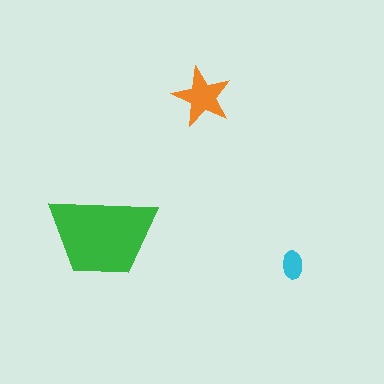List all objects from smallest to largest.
The cyan ellipse, the orange star, the green trapezoid.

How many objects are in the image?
There are 3 objects in the image.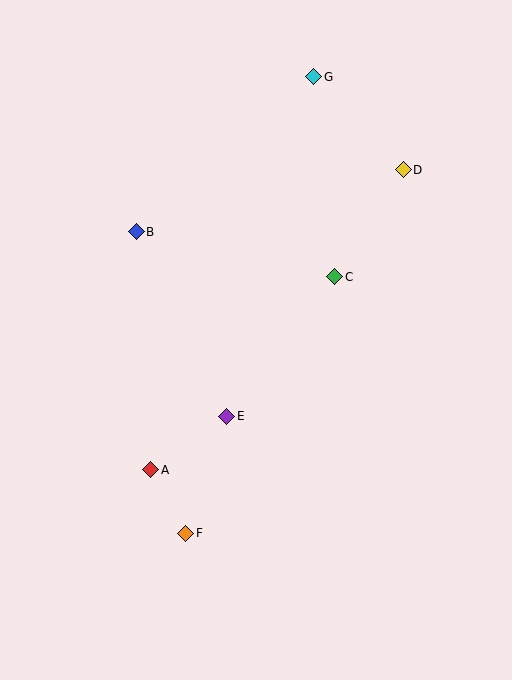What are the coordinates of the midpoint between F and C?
The midpoint between F and C is at (260, 405).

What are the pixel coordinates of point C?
Point C is at (335, 277).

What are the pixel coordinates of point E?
Point E is at (227, 416).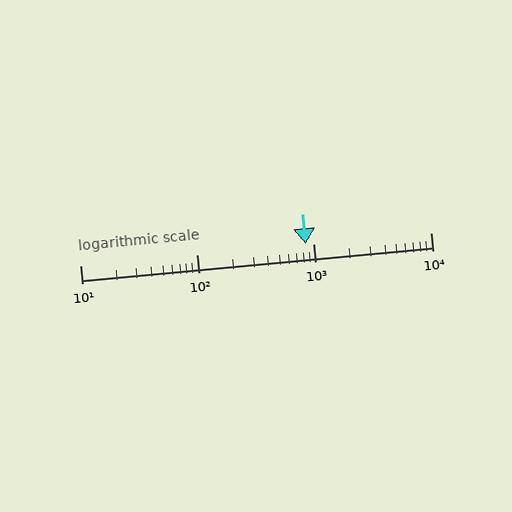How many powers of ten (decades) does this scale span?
The scale spans 3 decades, from 10 to 10000.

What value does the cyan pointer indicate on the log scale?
The pointer indicates approximately 850.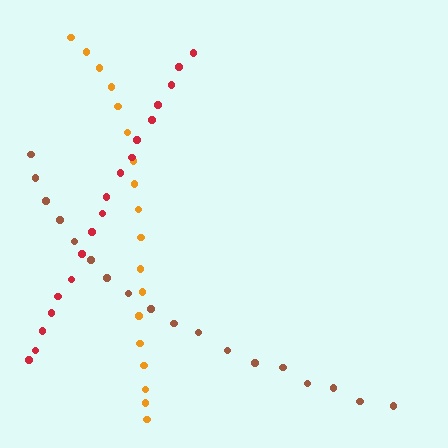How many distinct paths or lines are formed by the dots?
There are 3 distinct paths.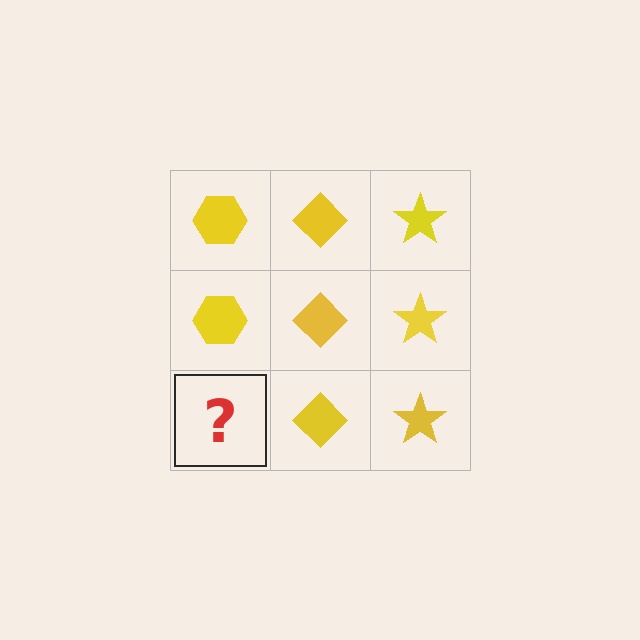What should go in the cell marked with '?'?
The missing cell should contain a yellow hexagon.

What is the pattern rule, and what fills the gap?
The rule is that each column has a consistent shape. The gap should be filled with a yellow hexagon.